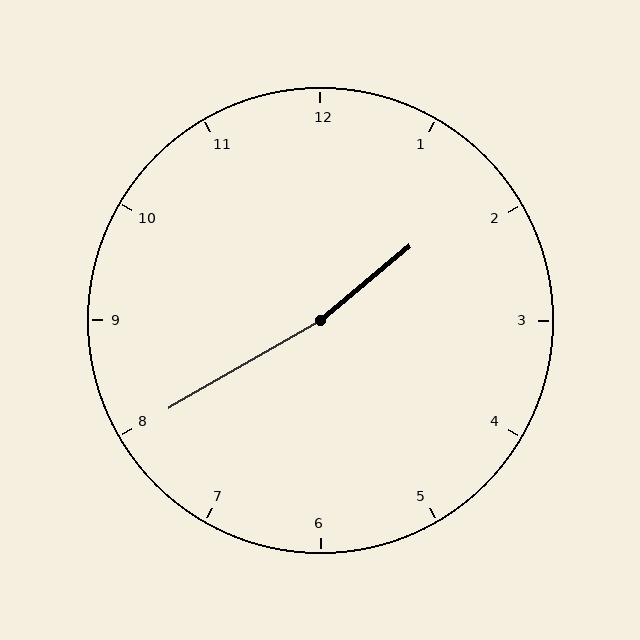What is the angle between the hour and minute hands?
Approximately 170 degrees.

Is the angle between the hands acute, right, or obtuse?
It is obtuse.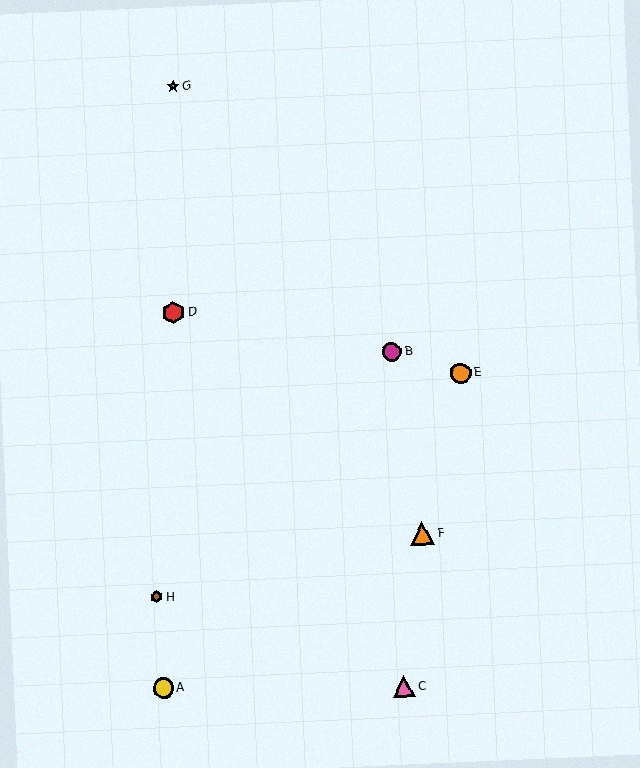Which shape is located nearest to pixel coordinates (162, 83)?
The cyan star (labeled G) at (173, 86) is nearest to that location.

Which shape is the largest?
The orange triangle (labeled F) is the largest.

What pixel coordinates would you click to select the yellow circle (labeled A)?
Click at (163, 688) to select the yellow circle A.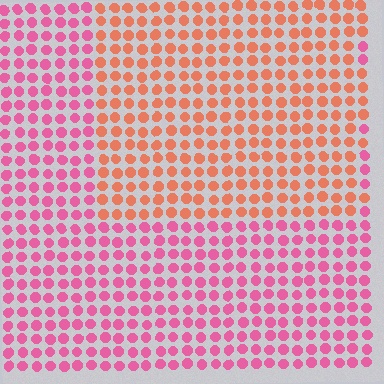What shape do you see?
I see a rectangle.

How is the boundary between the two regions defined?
The boundary is defined purely by a slight shift in hue (about 41 degrees). Spacing, size, and orientation are identical on both sides.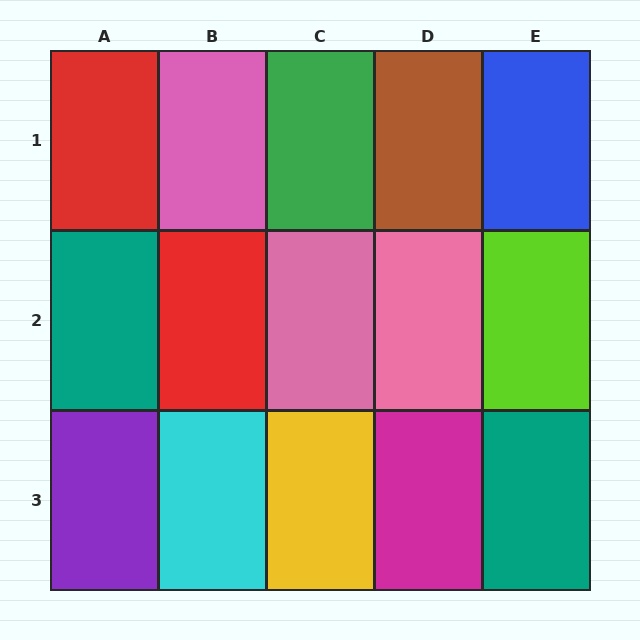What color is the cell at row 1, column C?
Green.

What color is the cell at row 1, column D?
Brown.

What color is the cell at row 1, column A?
Red.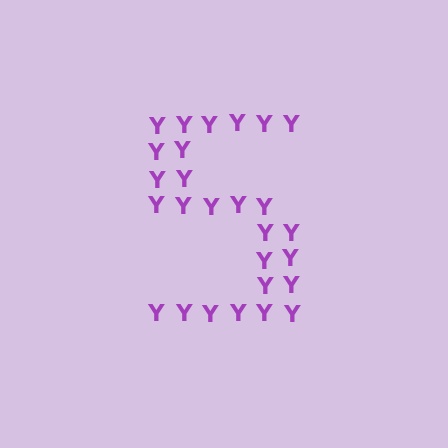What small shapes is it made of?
It is made of small letter Y's.